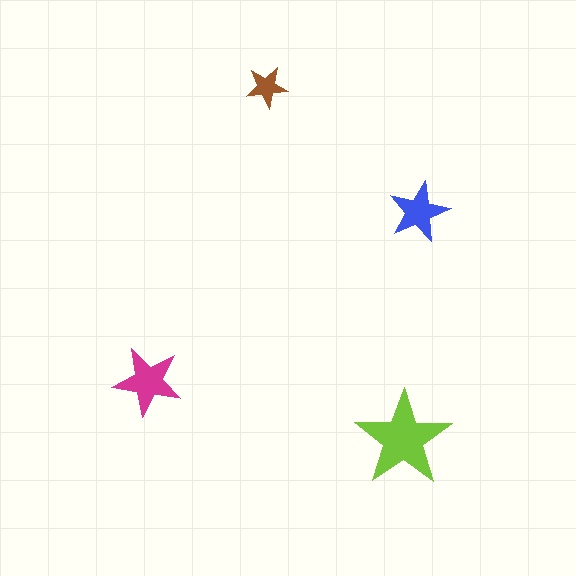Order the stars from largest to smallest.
the lime one, the magenta one, the blue one, the brown one.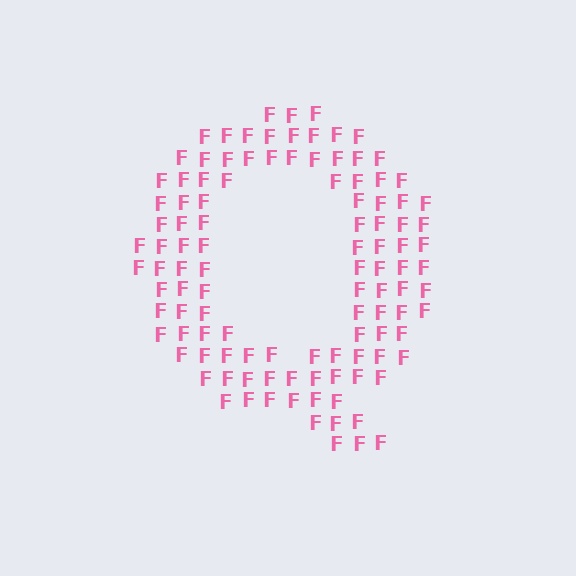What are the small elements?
The small elements are letter F's.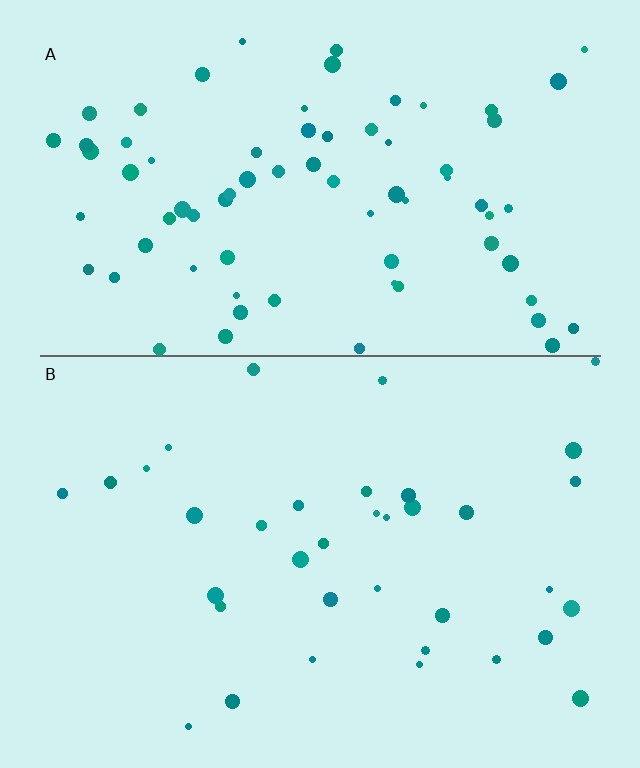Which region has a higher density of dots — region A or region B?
A (the top).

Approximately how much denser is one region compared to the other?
Approximately 2.1× — region A over region B.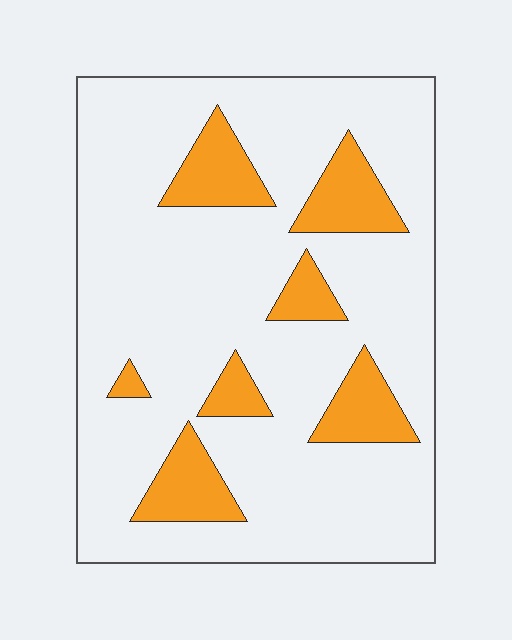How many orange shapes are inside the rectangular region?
7.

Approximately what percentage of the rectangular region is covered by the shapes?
Approximately 20%.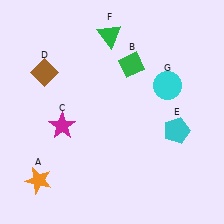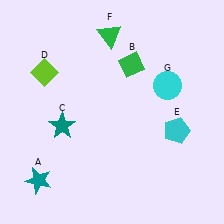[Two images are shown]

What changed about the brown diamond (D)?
In Image 1, D is brown. In Image 2, it changed to lime.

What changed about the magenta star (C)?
In Image 1, C is magenta. In Image 2, it changed to teal.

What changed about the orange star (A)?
In Image 1, A is orange. In Image 2, it changed to teal.